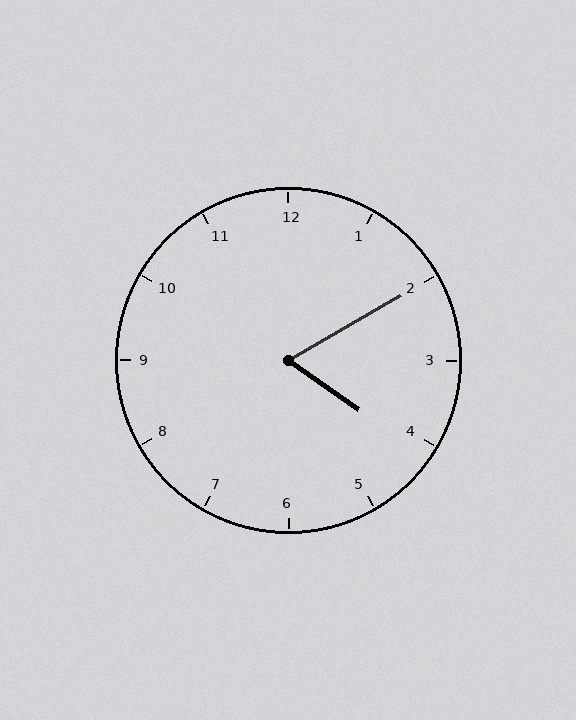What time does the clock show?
4:10.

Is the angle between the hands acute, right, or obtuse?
It is acute.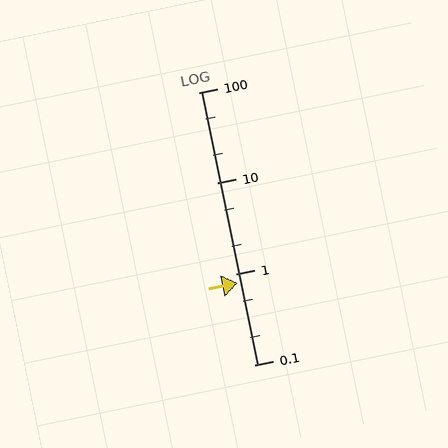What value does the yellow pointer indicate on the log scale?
The pointer indicates approximately 0.79.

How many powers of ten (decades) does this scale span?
The scale spans 3 decades, from 0.1 to 100.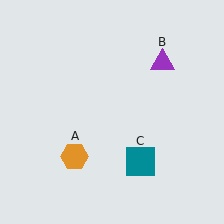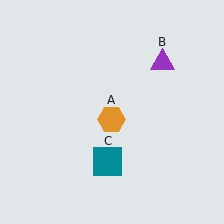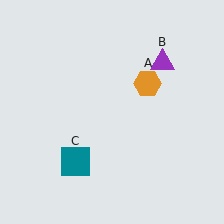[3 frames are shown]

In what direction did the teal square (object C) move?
The teal square (object C) moved left.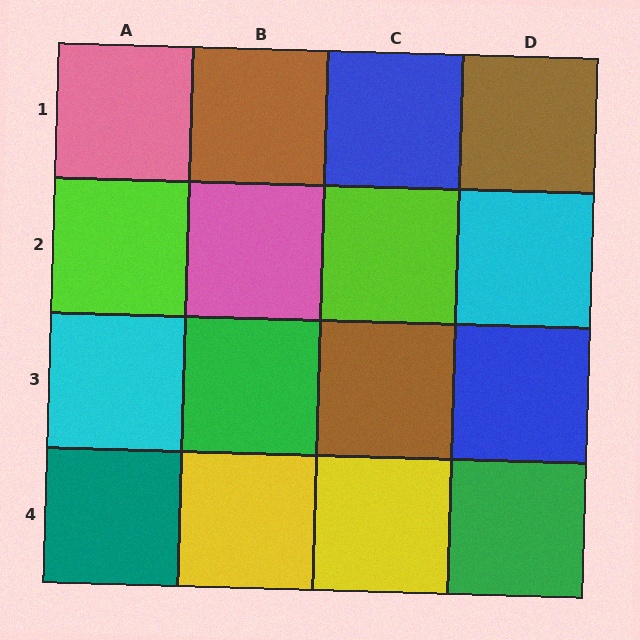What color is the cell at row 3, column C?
Brown.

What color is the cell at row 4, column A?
Teal.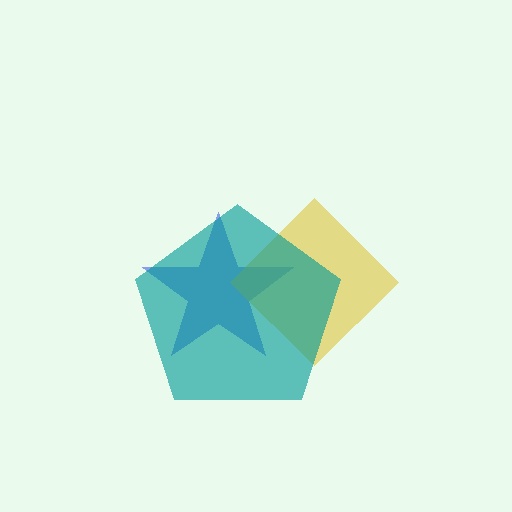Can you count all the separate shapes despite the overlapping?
Yes, there are 3 separate shapes.